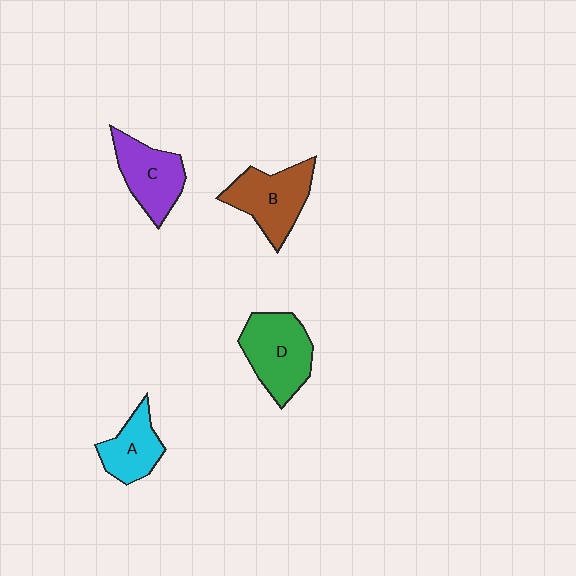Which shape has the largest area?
Shape D (green).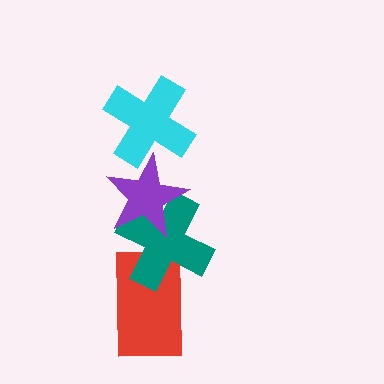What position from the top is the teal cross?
The teal cross is 3rd from the top.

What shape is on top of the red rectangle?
The teal cross is on top of the red rectangle.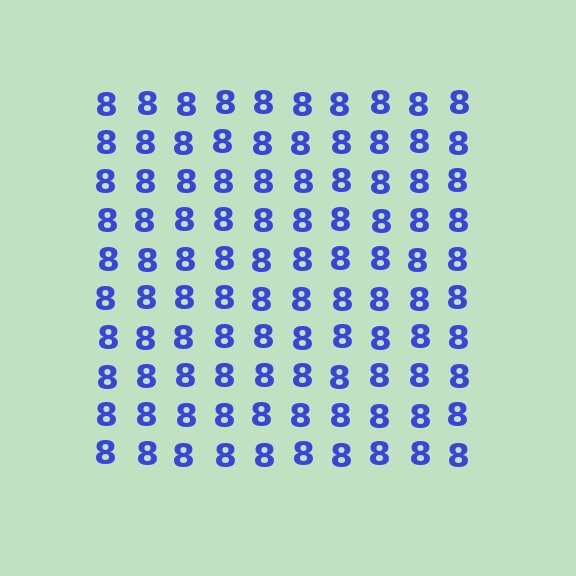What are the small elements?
The small elements are digit 8's.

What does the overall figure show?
The overall figure shows a square.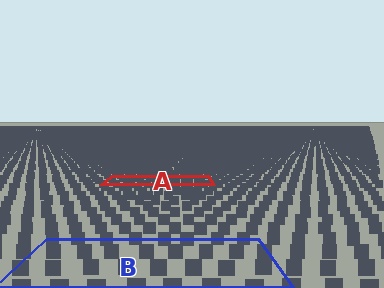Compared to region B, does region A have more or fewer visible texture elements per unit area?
Region A has more texture elements per unit area — they are packed more densely because it is farther away.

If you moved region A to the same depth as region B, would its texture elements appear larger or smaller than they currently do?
They would appear larger. At a closer depth, the same texture elements are projected at a bigger on-screen size.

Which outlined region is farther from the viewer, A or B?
Region A is farther from the viewer — the texture elements inside it appear smaller and more densely packed.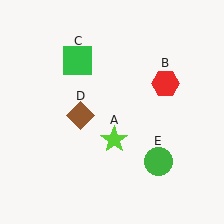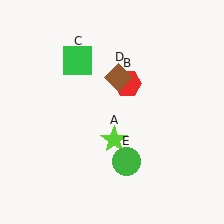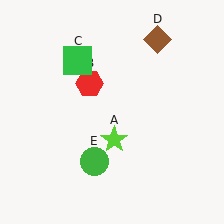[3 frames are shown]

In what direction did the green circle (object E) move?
The green circle (object E) moved left.